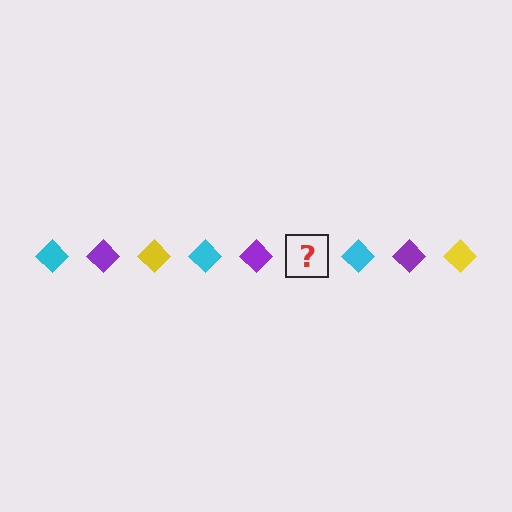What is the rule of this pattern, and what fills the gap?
The rule is that the pattern cycles through cyan, purple, yellow diamonds. The gap should be filled with a yellow diamond.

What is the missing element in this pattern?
The missing element is a yellow diamond.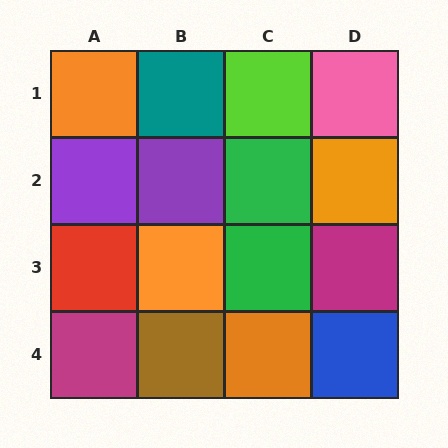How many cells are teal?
1 cell is teal.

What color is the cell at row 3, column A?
Red.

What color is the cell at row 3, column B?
Orange.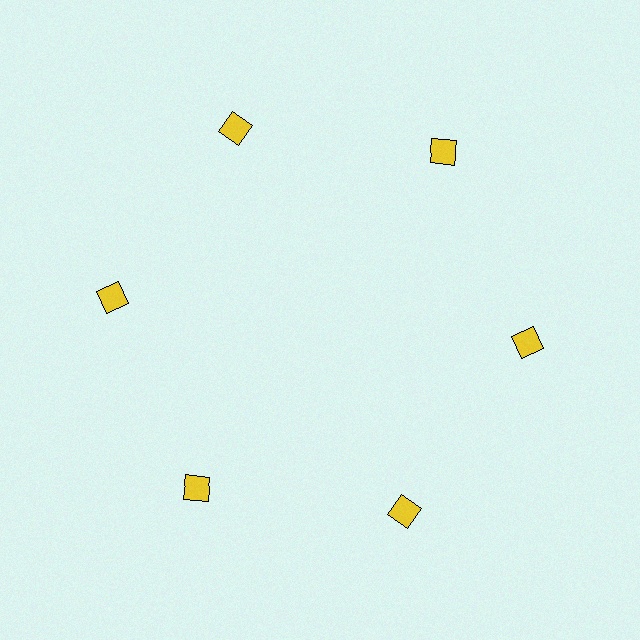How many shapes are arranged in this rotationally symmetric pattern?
There are 6 shapes, arranged in 6 groups of 1.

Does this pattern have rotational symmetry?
Yes, this pattern has 6-fold rotational symmetry. It looks the same after rotating 60 degrees around the center.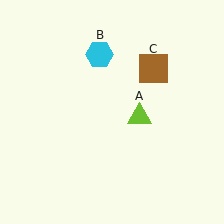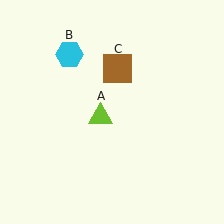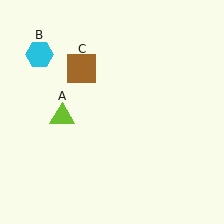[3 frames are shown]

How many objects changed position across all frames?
3 objects changed position: lime triangle (object A), cyan hexagon (object B), brown square (object C).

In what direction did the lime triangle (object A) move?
The lime triangle (object A) moved left.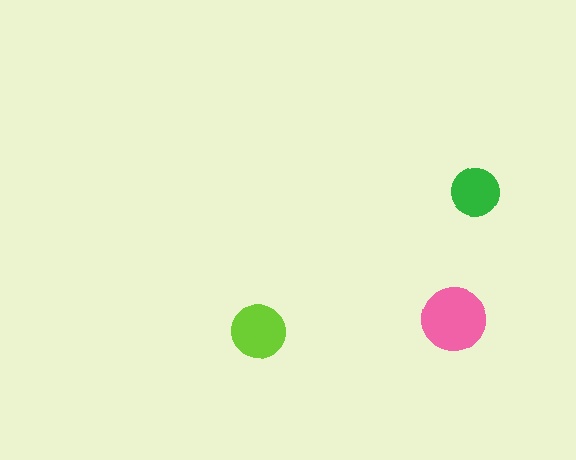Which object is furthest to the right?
The green circle is rightmost.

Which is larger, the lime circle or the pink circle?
The pink one.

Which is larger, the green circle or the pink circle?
The pink one.